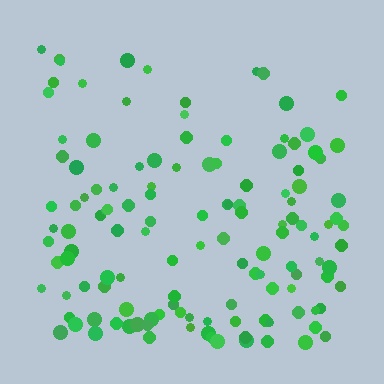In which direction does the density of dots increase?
From top to bottom, with the bottom side densest.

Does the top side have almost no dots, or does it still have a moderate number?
Still a moderate number, just noticeably fewer than the bottom.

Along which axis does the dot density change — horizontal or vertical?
Vertical.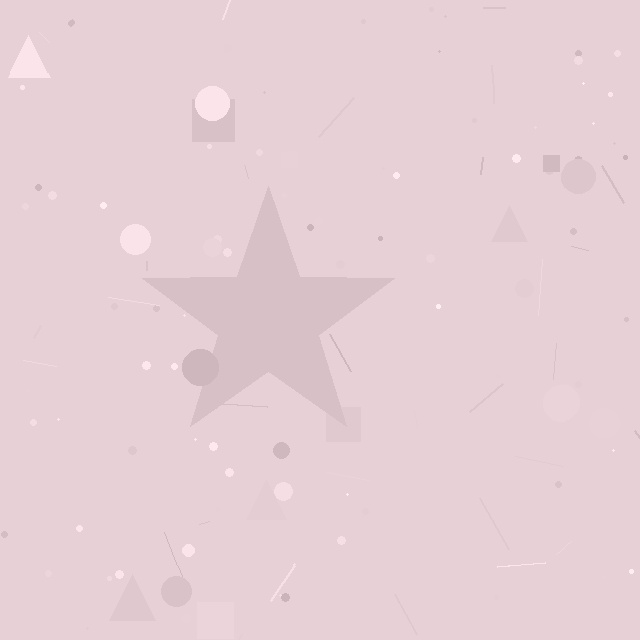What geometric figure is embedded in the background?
A star is embedded in the background.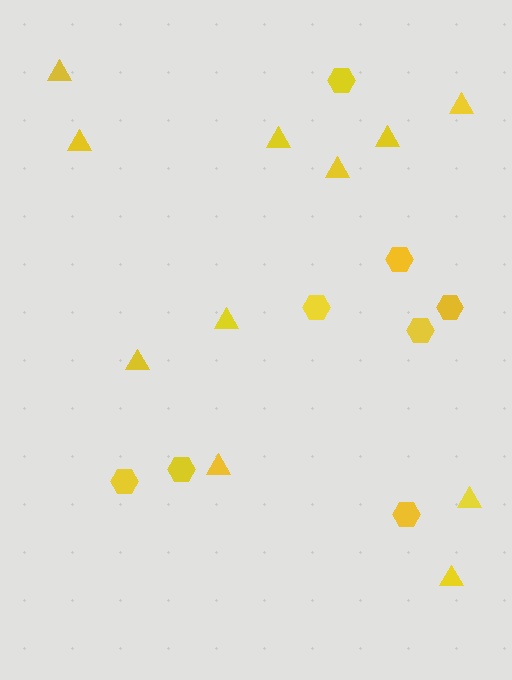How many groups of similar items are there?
There are 2 groups: one group of triangles (11) and one group of hexagons (8).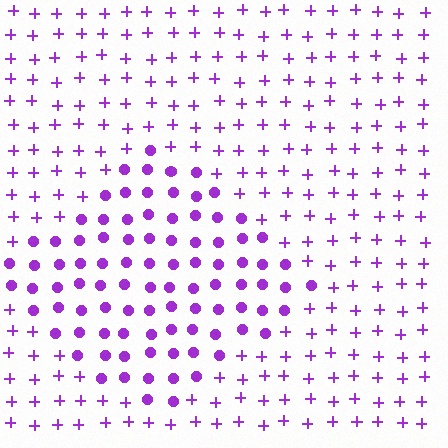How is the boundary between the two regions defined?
The boundary is defined by a change in element shape: circles inside vs. plus signs outside. All elements share the same color and spacing.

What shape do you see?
I see a diamond.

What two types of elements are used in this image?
The image uses circles inside the diamond region and plus signs outside it.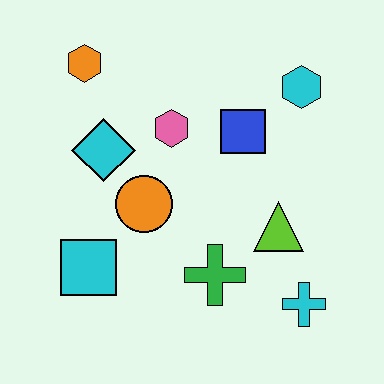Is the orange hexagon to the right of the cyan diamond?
No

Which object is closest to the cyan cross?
The lime triangle is closest to the cyan cross.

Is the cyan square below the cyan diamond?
Yes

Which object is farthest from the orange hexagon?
The cyan cross is farthest from the orange hexagon.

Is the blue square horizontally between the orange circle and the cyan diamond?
No